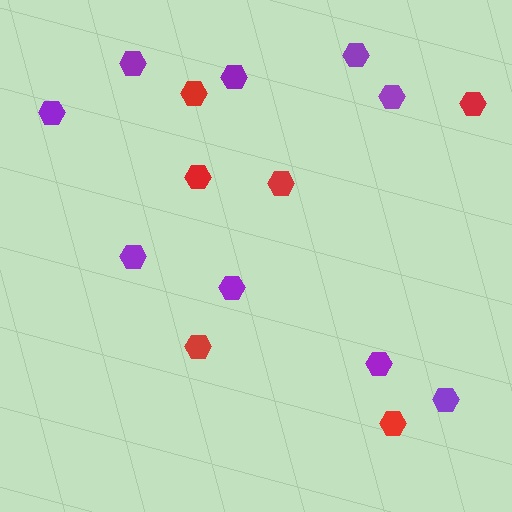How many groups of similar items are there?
There are 2 groups: one group of red hexagons (6) and one group of purple hexagons (9).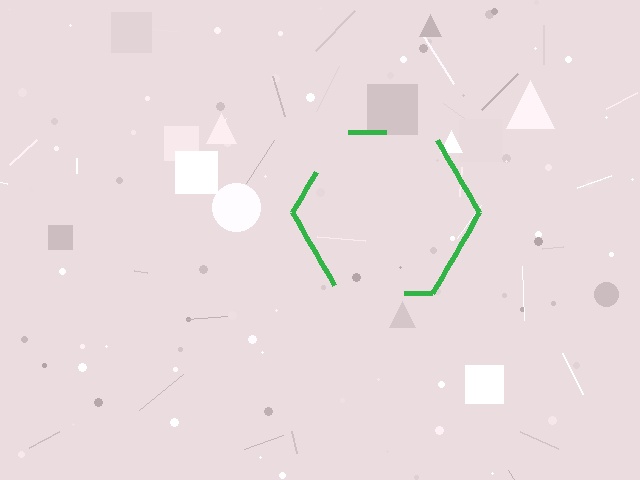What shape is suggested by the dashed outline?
The dashed outline suggests a hexagon.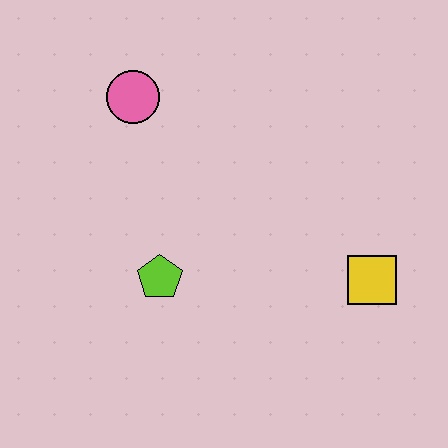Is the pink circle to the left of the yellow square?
Yes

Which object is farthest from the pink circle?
The yellow square is farthest from the pink circle.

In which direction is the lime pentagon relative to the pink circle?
The lime pentagon is below the pink circle.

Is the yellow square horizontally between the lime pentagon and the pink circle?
No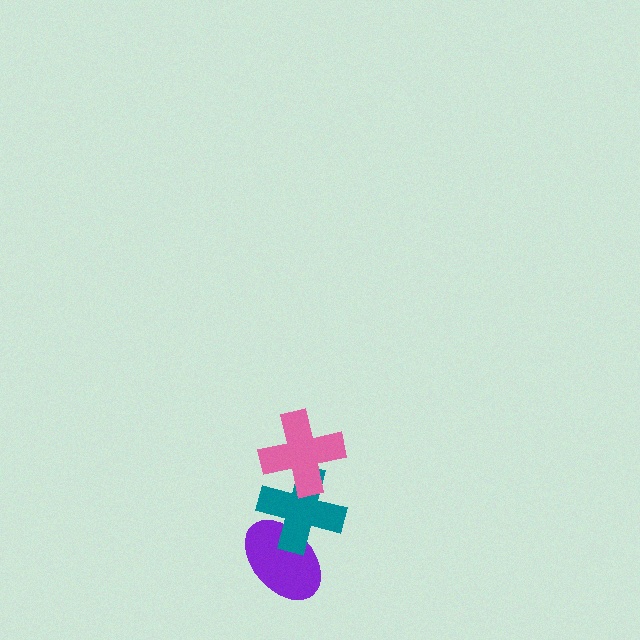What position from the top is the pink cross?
The pink cross is 1st from the top.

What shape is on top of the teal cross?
The pink cross is on top of the teal cross.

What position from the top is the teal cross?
The teal cross is 2nd from the top.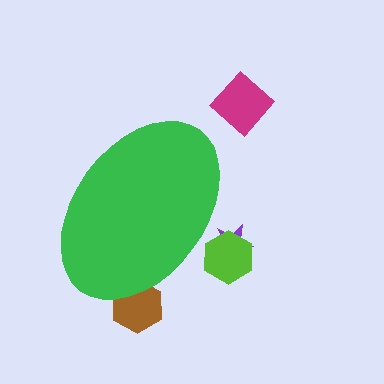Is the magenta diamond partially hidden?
No, the magenta diamond is fully visible.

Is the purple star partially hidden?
Yes, the purple star is partially hidden behind the green ellipse.